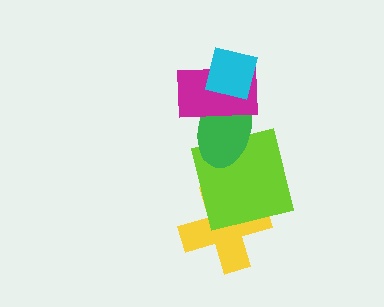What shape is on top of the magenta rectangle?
The cyan square is on top of the magenta rectangle.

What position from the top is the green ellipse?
The green ellipse is 3rd from the top.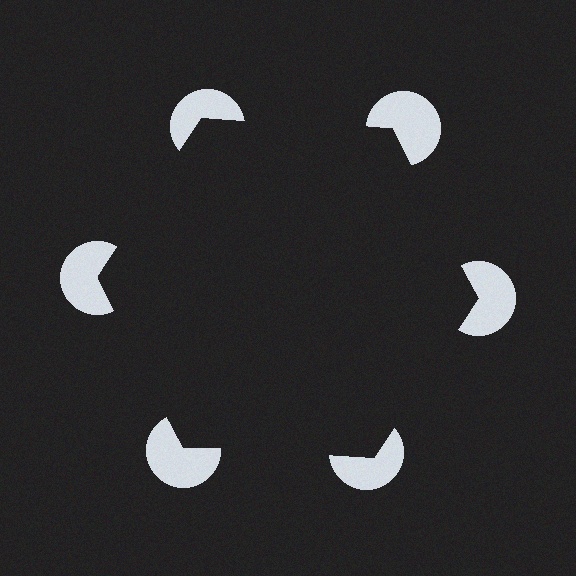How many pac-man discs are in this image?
There are 6 — one at each vertex of the illusory hexagon.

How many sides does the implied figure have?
6 sides.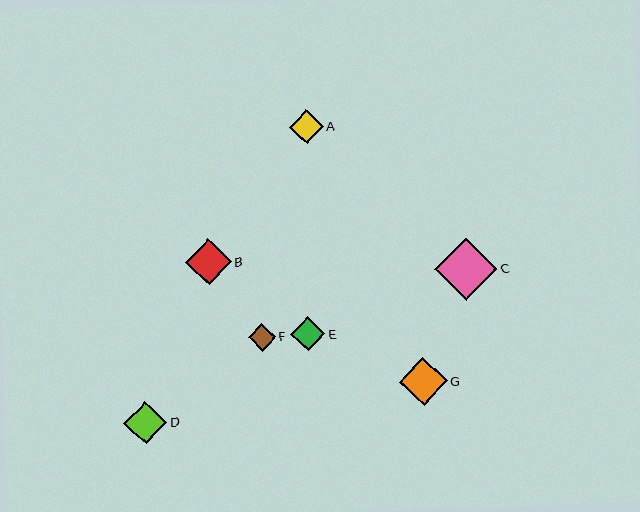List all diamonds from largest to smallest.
From largest to smallest: C, G, B, D, E, A, F.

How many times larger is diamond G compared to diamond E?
Diamond G is approximately 1.4 times the size of diamond E.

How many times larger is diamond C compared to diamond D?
Diamond C is approximately 1.4 times the size of diamond D.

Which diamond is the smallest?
Diamond F is the smallest with a size of approximately 27 pixels.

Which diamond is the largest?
Diamond C is the largest with a size of approximately 62 pixels.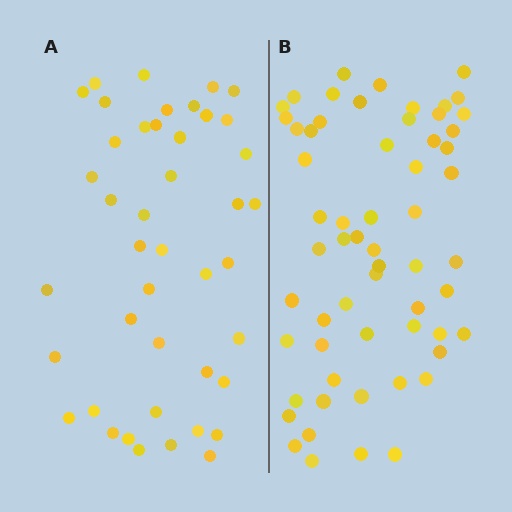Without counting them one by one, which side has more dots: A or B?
Region B (the right region) has more dots.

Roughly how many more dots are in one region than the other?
Region B has approximately 15 more dots than region A.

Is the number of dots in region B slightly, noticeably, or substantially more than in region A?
Region B has noticeably more, but not dramatically so. The ratio is roughly 1.4 to 1.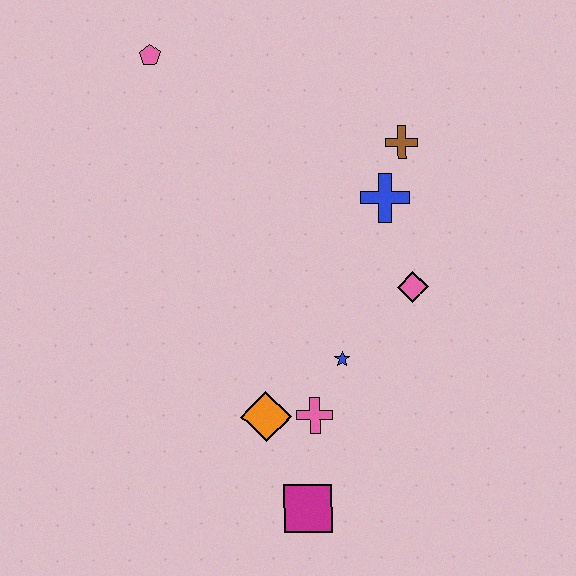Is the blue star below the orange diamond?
No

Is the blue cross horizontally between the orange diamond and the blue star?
No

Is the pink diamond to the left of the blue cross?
No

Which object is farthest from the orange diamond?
The pink pentagon is farthest from the orange diamond.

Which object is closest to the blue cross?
The brown cross is closest to the blue cross.